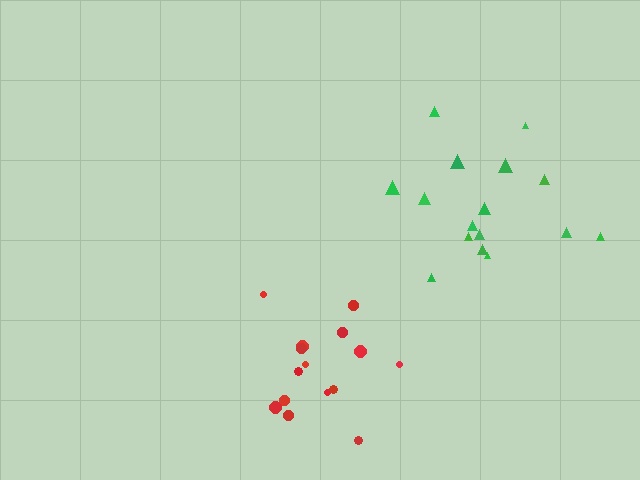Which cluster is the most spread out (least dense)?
Green.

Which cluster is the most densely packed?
Red.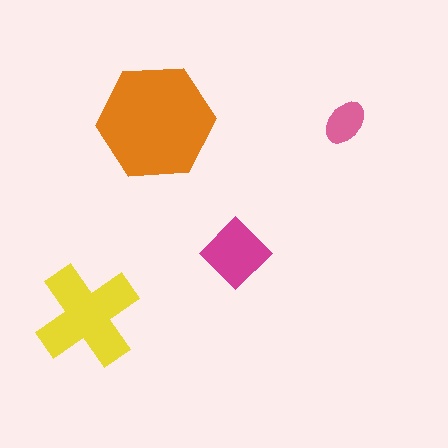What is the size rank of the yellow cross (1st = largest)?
2nd.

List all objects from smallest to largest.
The pink ellipse, the magenta diamond, the yellow cross, the orange hexagon.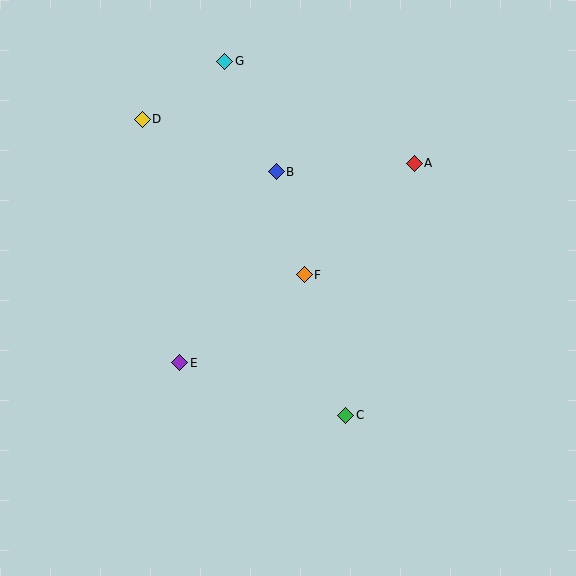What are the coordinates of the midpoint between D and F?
The midpoint between D and F is at (223, 197).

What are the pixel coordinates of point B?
Point B is at (276, 172).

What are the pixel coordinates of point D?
Point D is at (142, 119).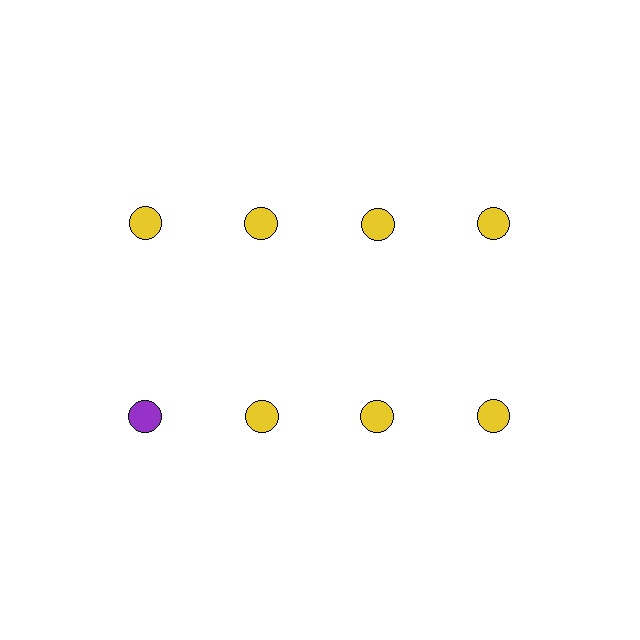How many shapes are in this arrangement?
There are 8 shapes arranged in a grid pattern.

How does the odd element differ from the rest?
It has a different color: purple instead of yellow.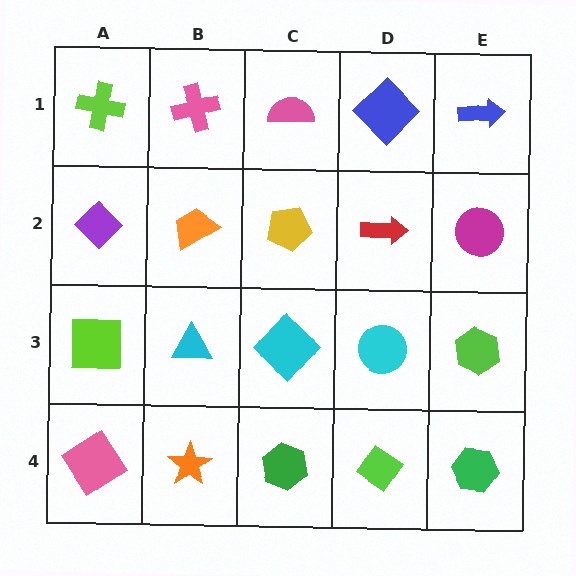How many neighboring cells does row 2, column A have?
3.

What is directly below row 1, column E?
A magenta circle.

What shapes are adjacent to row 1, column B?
An orange trapezoid (row 2, column B), a lime cross (row 1, column A), a pink semicircle (row 1, column C).